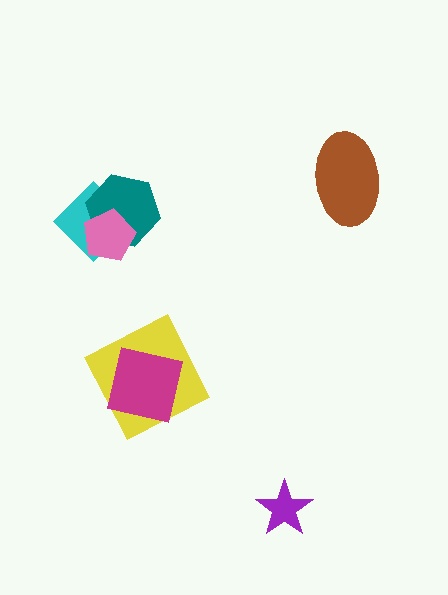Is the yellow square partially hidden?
Yes, it is partially covered by another shape.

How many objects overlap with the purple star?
0 objects overlap with the purple star.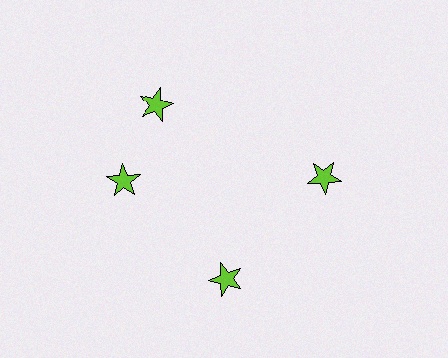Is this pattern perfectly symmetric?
No. The 4 lime stars are arranged in a ring, but one element near the 12 o'clock position is rotated out of alignment along the ring, breaking the 4-fold rotational symmetry.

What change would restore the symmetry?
The symmetry would be restored by rotating it back into even spacing with its neighbors so that all 4 stars sit at equal angles and equal distance from the center.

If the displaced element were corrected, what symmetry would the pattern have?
It would have 4-fold rotational symmetry — the pattern would map onto itself every 90 degrees.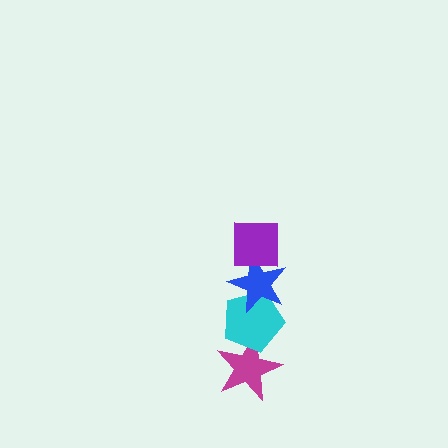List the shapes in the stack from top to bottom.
From top to bottom: the purple square, the blue star, the cyan pentagon, the magenta star.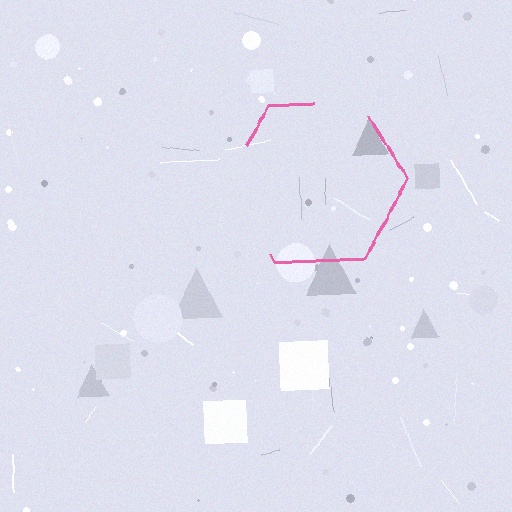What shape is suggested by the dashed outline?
The dashed outline suggests a hexagon.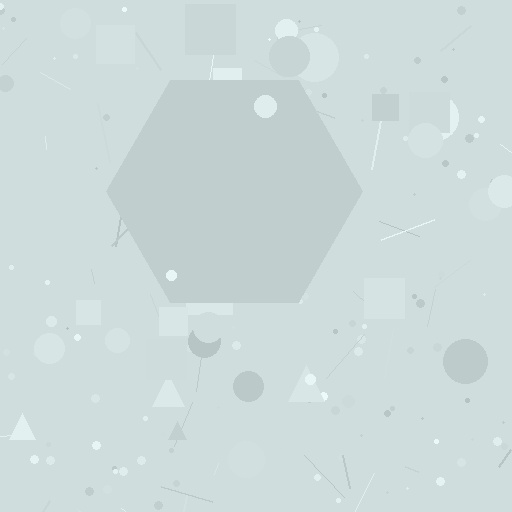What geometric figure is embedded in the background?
A hexagon is embedded in the background.